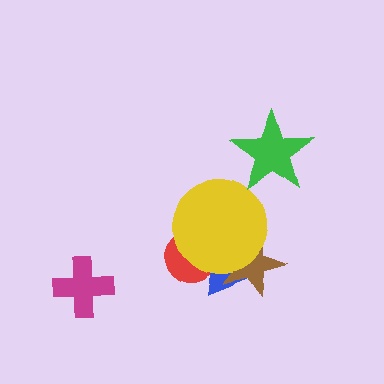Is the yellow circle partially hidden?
No, no other shape covers it.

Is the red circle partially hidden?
Yes, it is partially covered by another shape.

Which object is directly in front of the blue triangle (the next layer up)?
The brown star is directly in front of the blue triangle.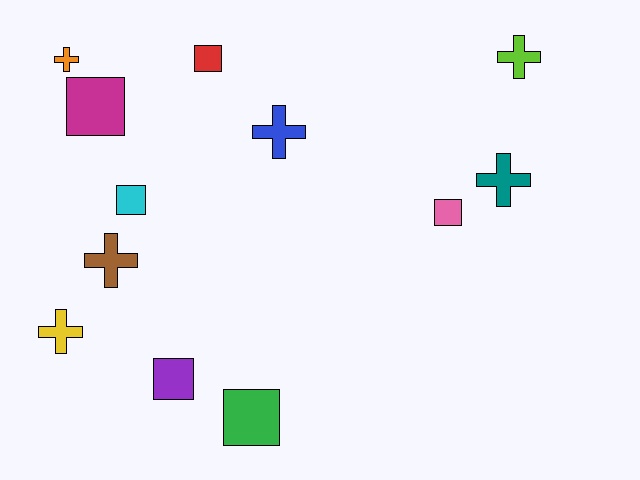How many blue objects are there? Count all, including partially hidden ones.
There is 1 blue object.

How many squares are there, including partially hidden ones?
There are 6 squares.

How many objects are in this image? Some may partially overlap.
There are 12 objects.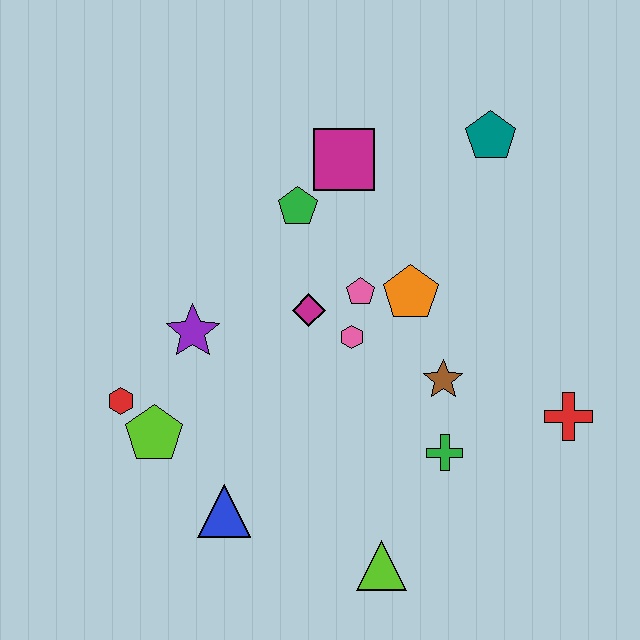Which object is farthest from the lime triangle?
The teal pentagon is farthest from the lime triangle.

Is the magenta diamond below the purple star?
No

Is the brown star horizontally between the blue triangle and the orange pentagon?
No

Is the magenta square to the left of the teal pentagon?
Yes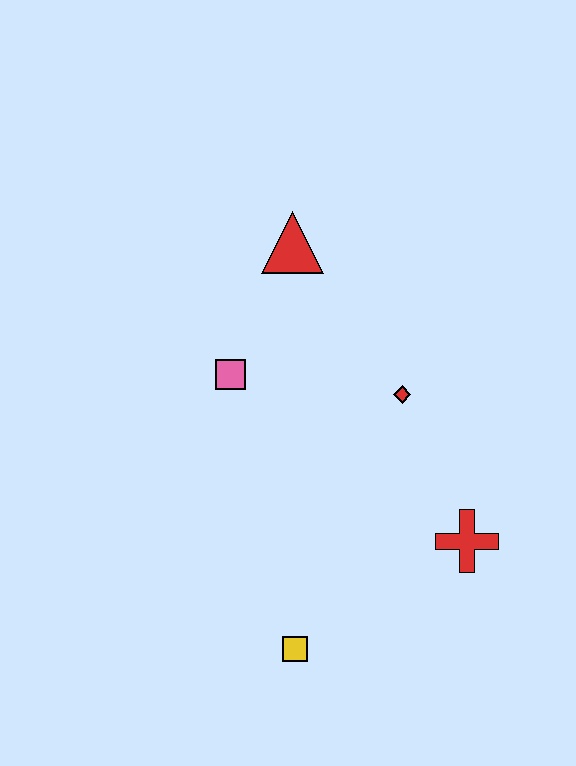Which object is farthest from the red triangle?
The yellow square is farthest from the red triangle.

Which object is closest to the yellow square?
The red cross is closest to the yellow square.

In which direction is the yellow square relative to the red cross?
The yellow square is to the left of the red cross.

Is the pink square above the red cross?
Yes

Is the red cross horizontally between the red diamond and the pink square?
No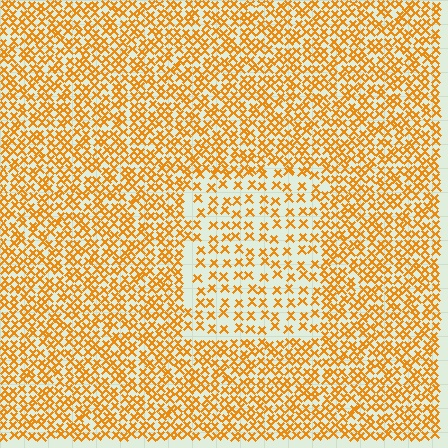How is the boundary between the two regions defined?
The boundary is defined by a change in element density (approximately 2.0x ratio). All elements are the same color, size, and shape.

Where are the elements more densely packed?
The elements are more densely packed outside the rectangle boundary.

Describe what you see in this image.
The image contains small orange elements arranged at two different densities. A rectangle-shaped region is visible where the elements are less densely packed than the surrounding area.